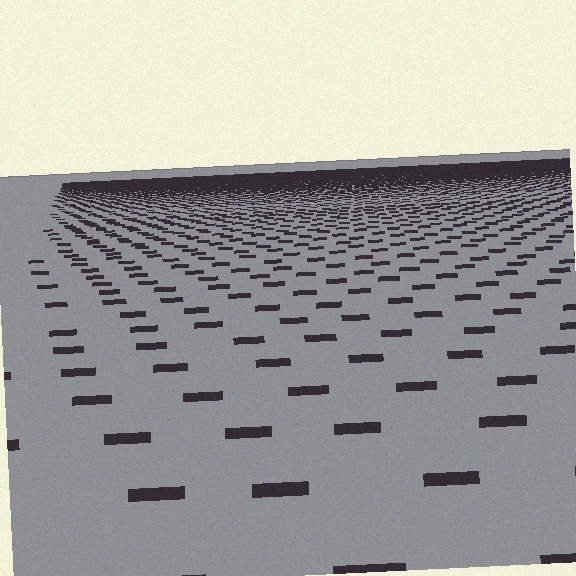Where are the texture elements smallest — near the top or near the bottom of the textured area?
Near the top.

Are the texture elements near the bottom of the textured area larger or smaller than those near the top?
Larger. Near the bottom, elements are closer to the viewer and appear at a bigger on-screen size.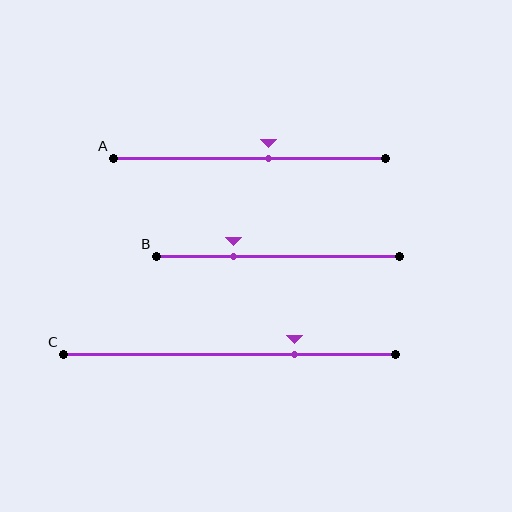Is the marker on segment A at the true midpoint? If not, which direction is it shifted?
No, the marker on segment A is shifted to the right by about 7% of the segment length.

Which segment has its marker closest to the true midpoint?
Segment A has its marker closest to the true midpoint.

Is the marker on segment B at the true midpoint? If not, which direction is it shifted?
No, the marker on segment B is shifted to the left by about 18% of the segment length.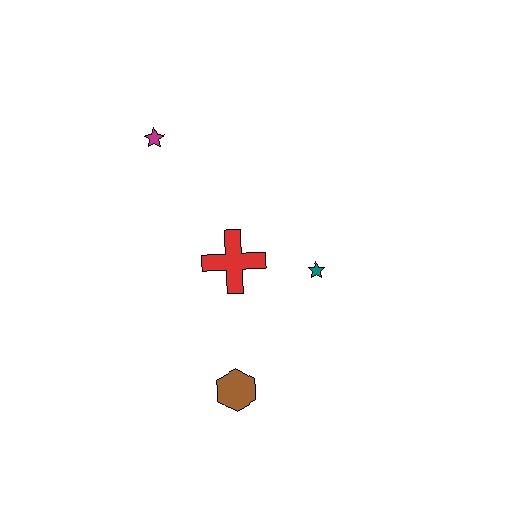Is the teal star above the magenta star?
No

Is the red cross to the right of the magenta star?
Yes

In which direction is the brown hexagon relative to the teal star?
The brown hexagon is below the teal star.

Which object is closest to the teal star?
The red cross is closest to the teal star.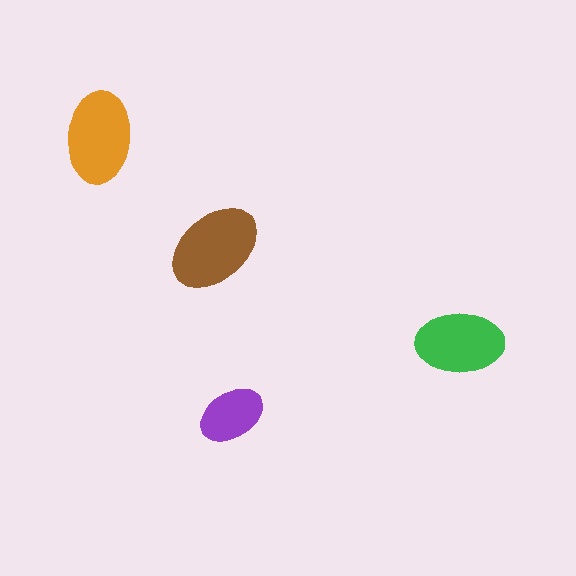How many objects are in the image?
There are 4 objects in the image.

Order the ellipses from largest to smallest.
the brown one, the orange one, the green one, the purple one.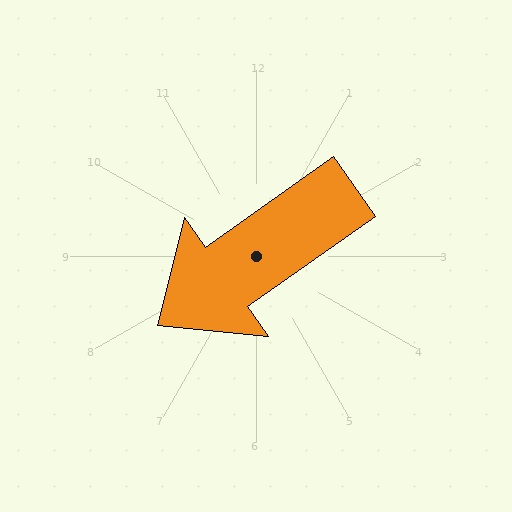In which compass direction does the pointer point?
Southwest.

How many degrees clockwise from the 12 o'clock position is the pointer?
Approximately 235 degrees.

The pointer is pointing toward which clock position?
Roughly 8 o'clock.